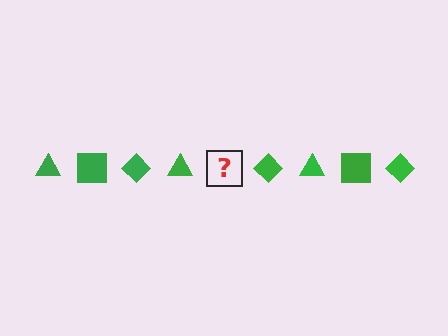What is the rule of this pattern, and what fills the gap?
The rule is that the pattern cycles through triangle, square, diamond shapes in green. The gap should be filled with a green square.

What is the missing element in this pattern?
The missing element is a green square.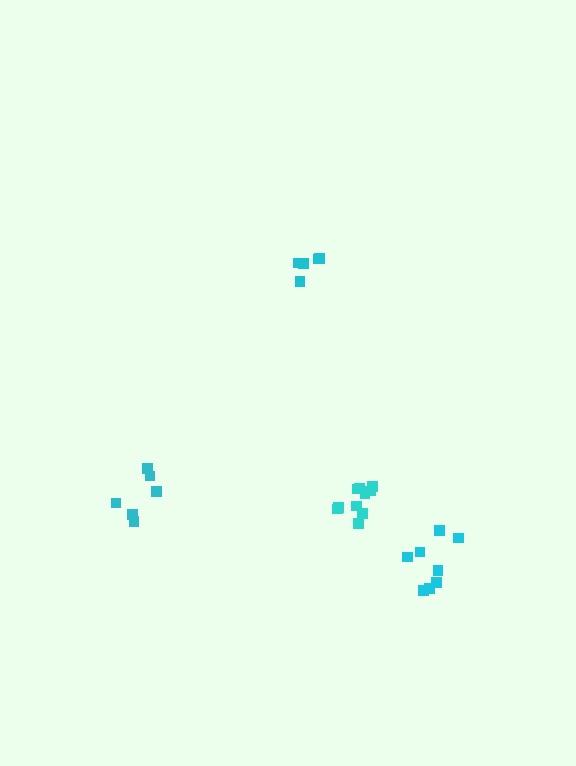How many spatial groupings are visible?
There are 4 spatial groupings.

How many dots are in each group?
Group 1: 8 dots, Group 2: 5 dots, Group 3: 10 dots, Group 4: 6 dots (29 total).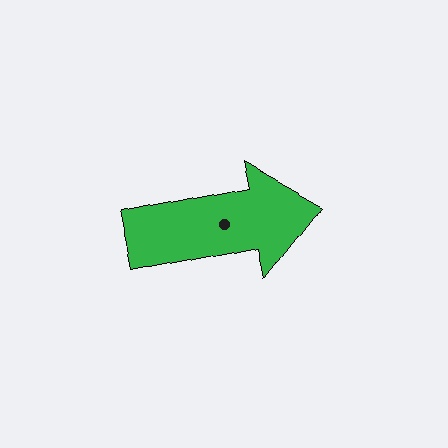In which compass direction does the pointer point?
East.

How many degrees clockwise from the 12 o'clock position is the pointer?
Approximately 78 degrees.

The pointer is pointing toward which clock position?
Roughly 3 o'clock.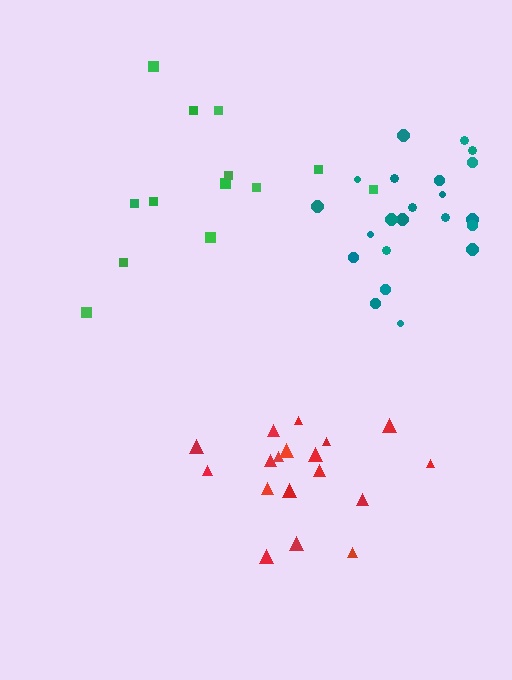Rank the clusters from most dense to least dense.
teal, red, green.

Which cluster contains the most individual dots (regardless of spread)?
Teal (22).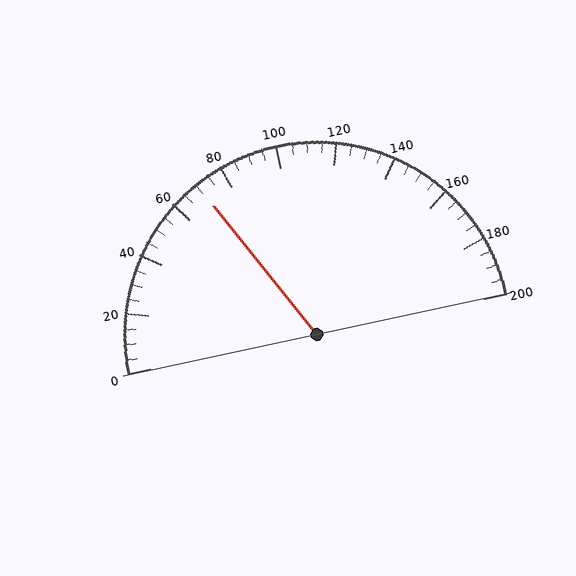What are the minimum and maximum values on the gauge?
The gauge ranges from 0 to 200.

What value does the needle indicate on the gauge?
The needle indicates approximately 70.